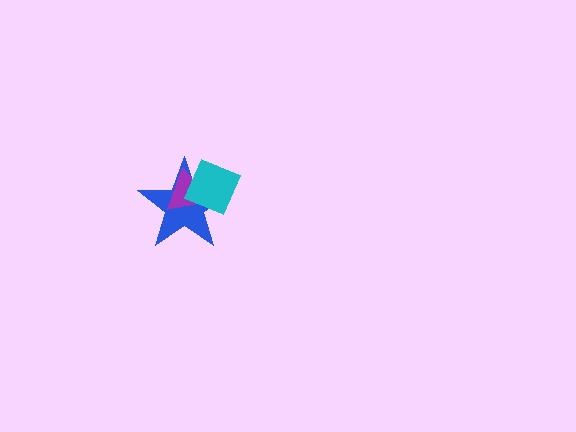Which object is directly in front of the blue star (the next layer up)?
The purple triangle is directly in front of the blue star.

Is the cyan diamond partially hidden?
No, no other shape covers it.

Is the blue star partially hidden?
Yes, it is partially covered by another shape.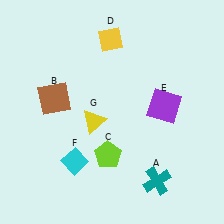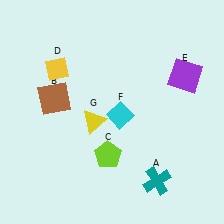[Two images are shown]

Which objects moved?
The objects that moved are: the yellow diamond (D), the purple square (E), the cyan diamond (F).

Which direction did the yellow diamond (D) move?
The yellow diamond (D) moved left.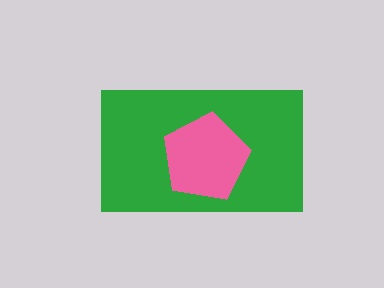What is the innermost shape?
The pink pentagon.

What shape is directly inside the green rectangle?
The pink pentagon.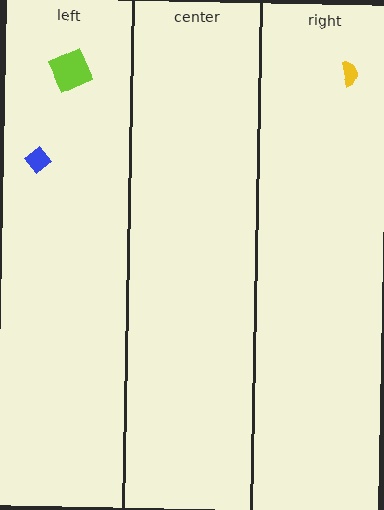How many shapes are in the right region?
1.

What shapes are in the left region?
The lime square, the blue diamond.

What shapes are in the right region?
The yellow semicircle.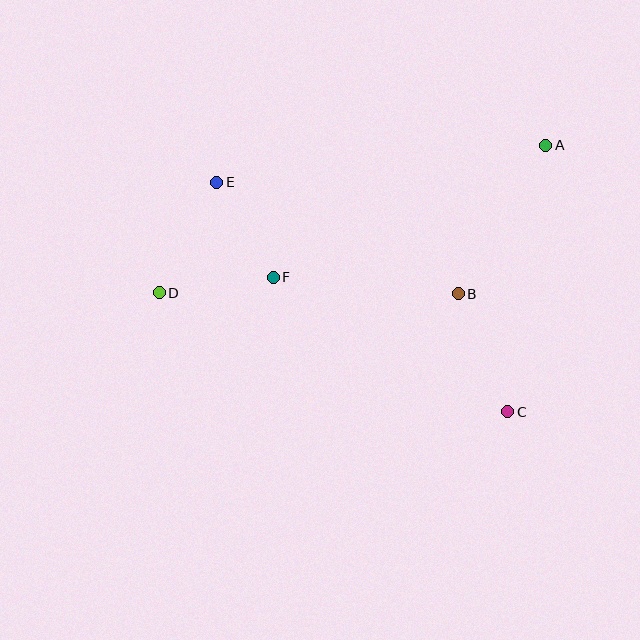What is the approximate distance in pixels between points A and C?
The distance between A and C is approximately 269 pixels.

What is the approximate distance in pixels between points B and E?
The distance between B and E is approximately 266 pixels.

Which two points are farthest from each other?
Points A and D are farthest from each other.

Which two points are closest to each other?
Points E and F are closest to each other.